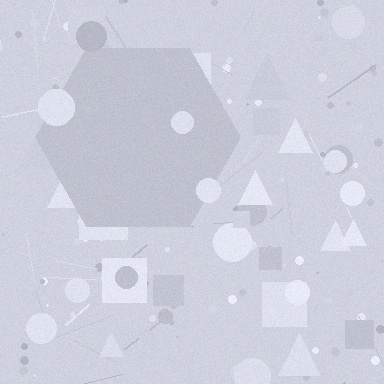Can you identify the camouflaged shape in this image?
The camouflaged shape is a hexagon.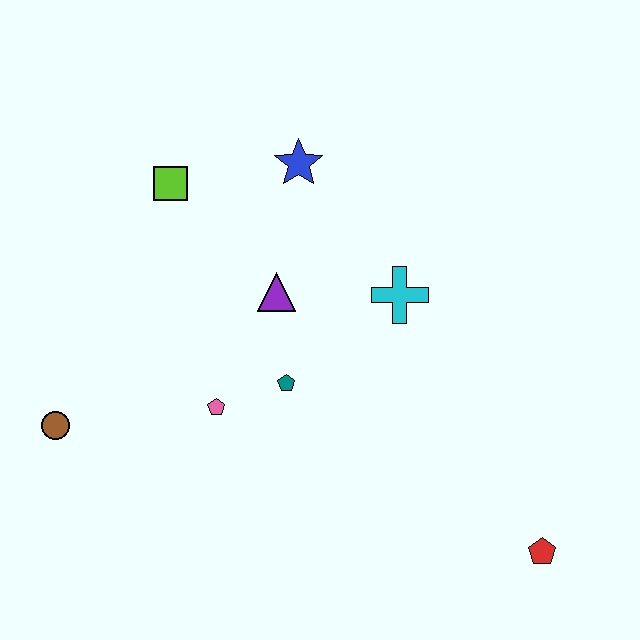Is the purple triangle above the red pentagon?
Yes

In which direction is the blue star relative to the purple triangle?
The blue star is above the purple triangle.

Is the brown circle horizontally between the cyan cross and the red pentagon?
No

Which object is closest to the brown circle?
The pink pentagon is closest to the brown circle.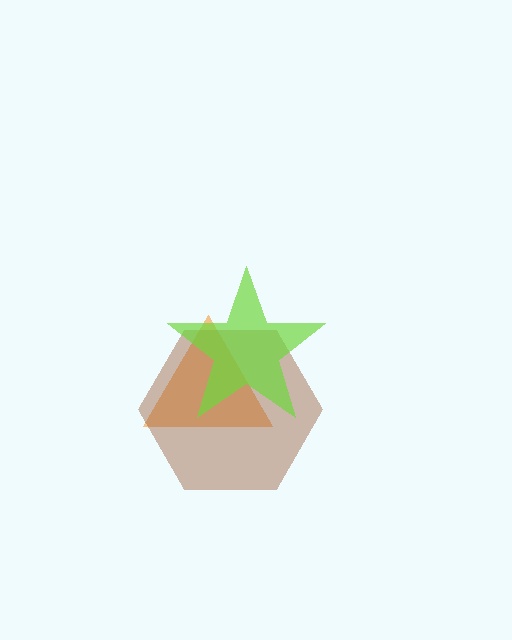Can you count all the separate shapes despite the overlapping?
Yes, there are 3 separate shapes.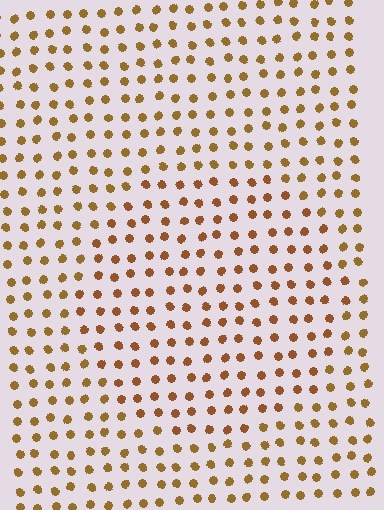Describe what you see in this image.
The image is filled with small brown elements in a uniform arrangement. A circle-shaped region is visible where the elements are tinted to a slightly different hue, forming a subtle color boundary.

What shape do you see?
I see a circle.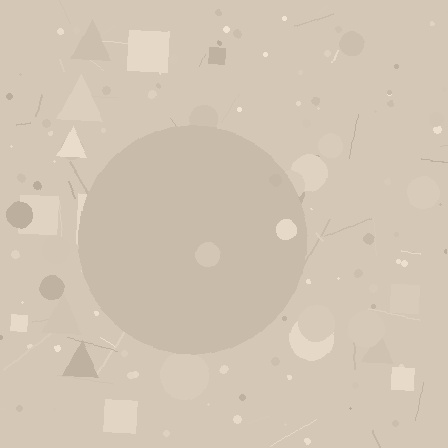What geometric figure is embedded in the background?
A circle is embedded in the background.